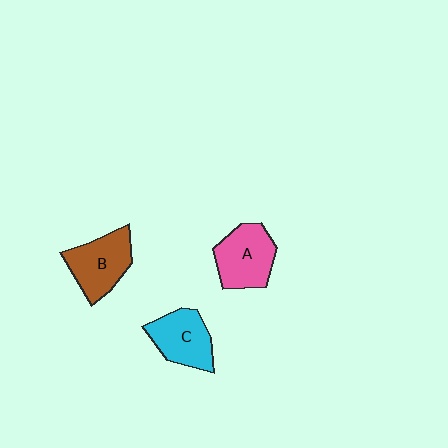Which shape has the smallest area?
Shape C (cyan).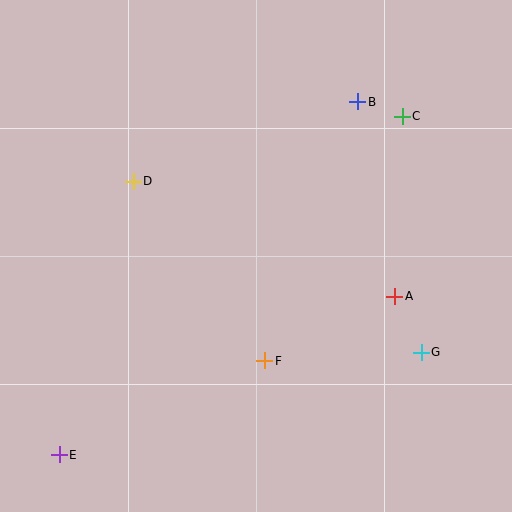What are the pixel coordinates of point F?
Point F is at (265, 361).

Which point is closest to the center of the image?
Point F at (265, 361) is closest to the center.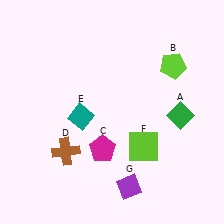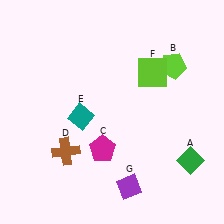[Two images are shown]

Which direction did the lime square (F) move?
The lime square (F) moved up.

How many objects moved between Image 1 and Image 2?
2 objects moved between the two images.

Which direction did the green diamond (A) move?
The green diamond (A) moved down.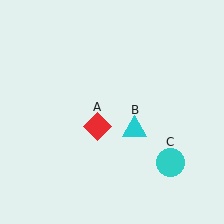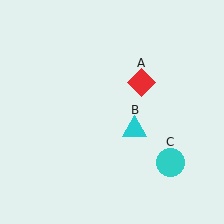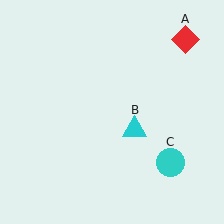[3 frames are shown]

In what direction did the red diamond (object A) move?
The red diamond (object A) moved up and to the right.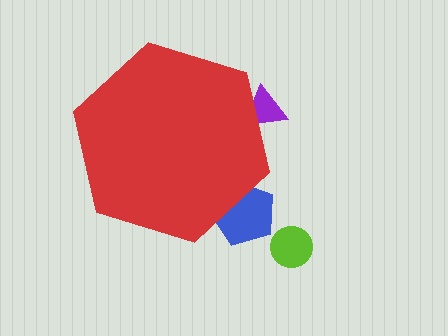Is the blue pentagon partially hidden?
Yes, the blue pentagon is partially hidden behind the red hexagon.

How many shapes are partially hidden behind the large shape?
2 shapes are partially hidden.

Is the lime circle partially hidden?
No, the lime circle is fully visible.